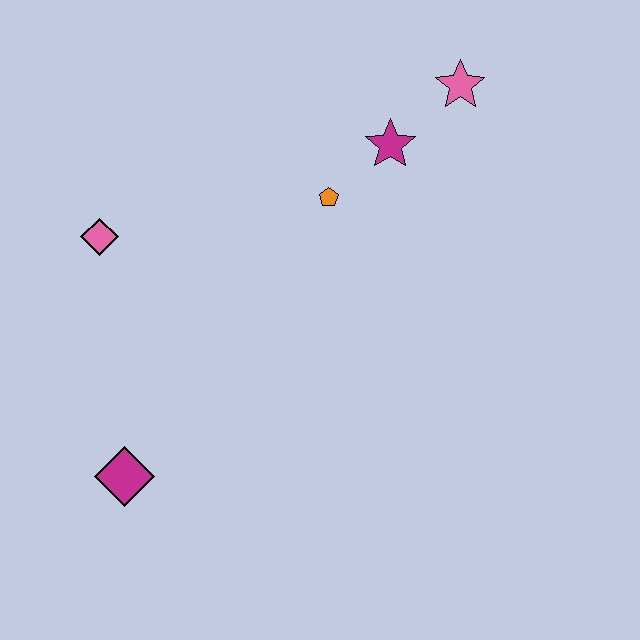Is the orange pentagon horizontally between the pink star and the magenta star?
No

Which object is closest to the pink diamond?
The orange pentagon is closest to the pink diamond.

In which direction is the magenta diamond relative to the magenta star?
The magenta diamond is below the magenta star.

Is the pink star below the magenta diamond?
No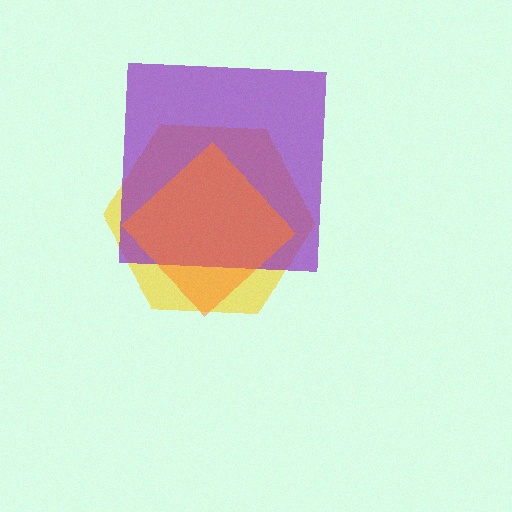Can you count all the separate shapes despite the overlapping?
Yes, there are 3 separate shapes.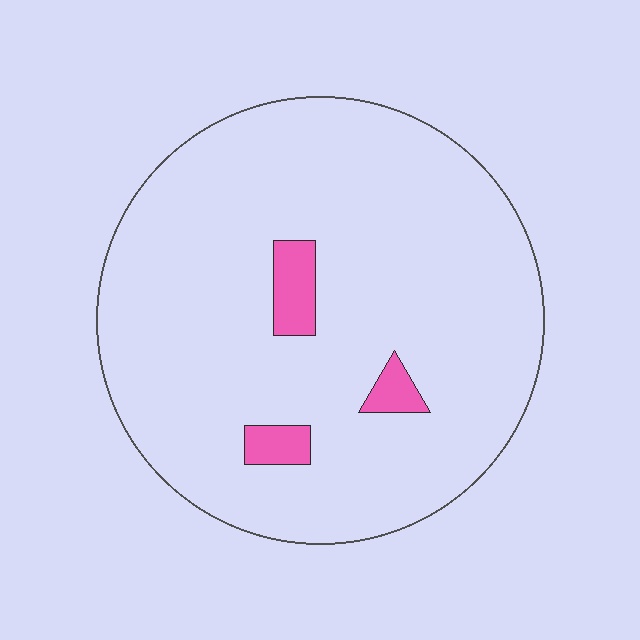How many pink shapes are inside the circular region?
3.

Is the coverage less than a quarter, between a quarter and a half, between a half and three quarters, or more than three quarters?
Less than a quarter.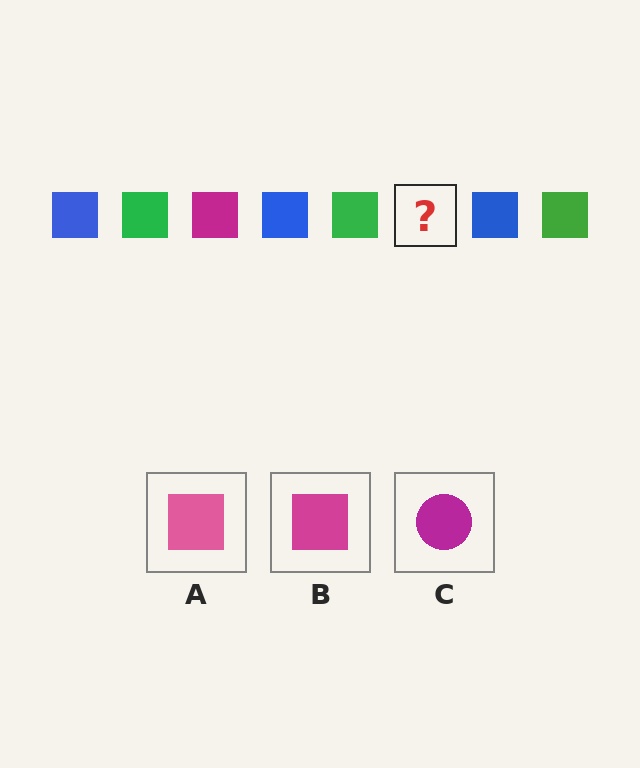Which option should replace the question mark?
Option B.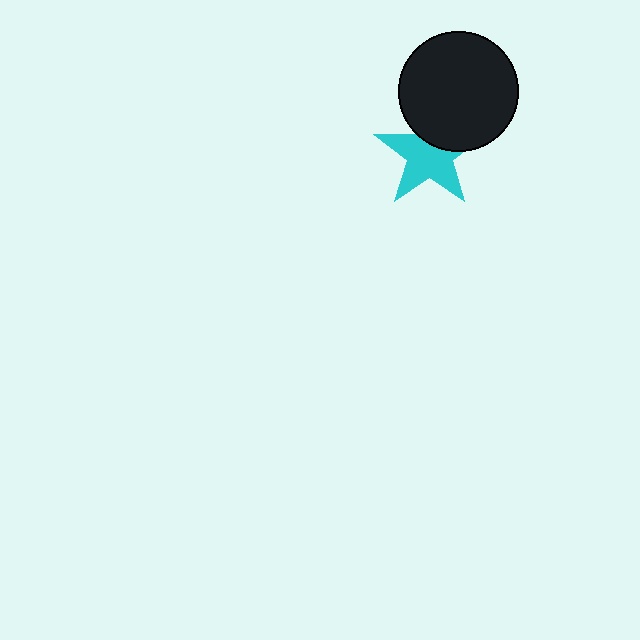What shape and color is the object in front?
The object in front is a black circle.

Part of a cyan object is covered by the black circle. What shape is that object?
It is a star.